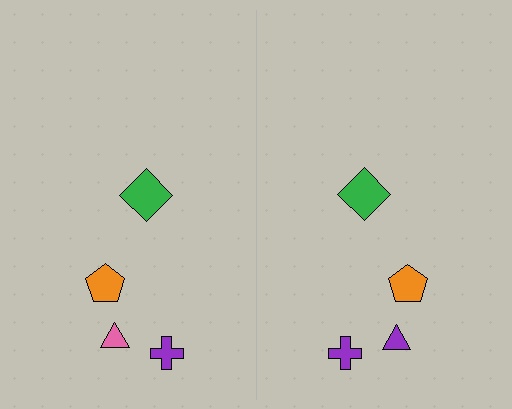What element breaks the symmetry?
The purple triangle on the right side breaks the symmetry — its mirror counterpart is pink.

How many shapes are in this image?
There are 8 shapes in this image.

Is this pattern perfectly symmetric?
No, the pattern is not perfectly symmetric. The purple triangle on the right side breaks the symmetry — its mirror counterpart is pink.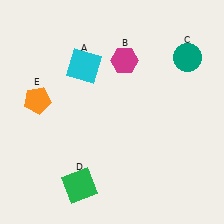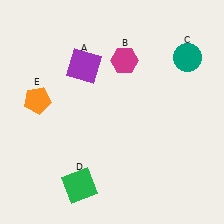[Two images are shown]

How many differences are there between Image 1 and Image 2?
There is 1 difference between the two images.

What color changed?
The square (A) changed from cyan in Image 1 to purple in Image 2.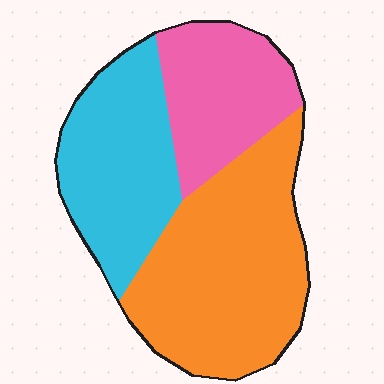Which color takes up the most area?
Orange, at roughly 45%.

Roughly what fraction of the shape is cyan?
Cyan takes up about one third (1/3) of the shape.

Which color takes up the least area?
Pink, at roughly 25%.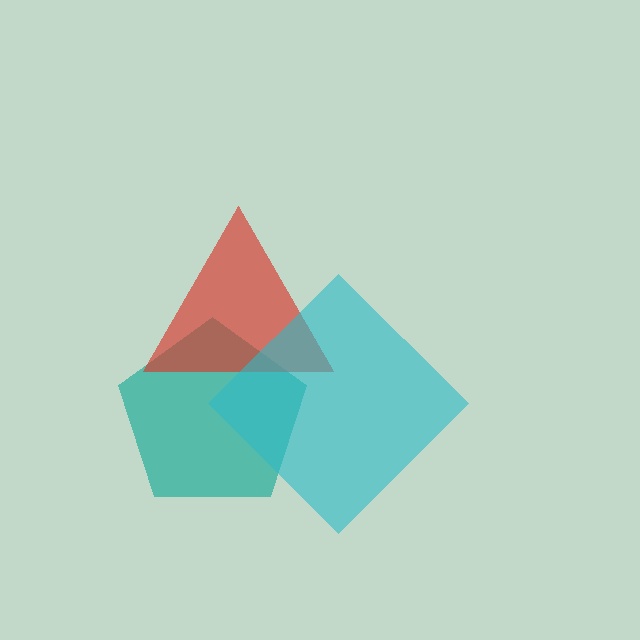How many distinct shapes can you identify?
There are 3 distinct shapes: a teal pentagon, a red triangle, a cyan diamond.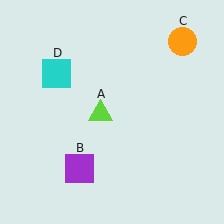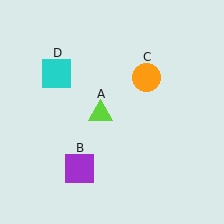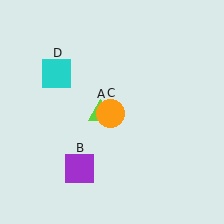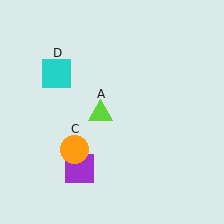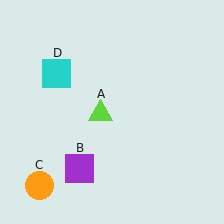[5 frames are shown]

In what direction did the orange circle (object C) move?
The orange circle (object C) moved down and to the left.